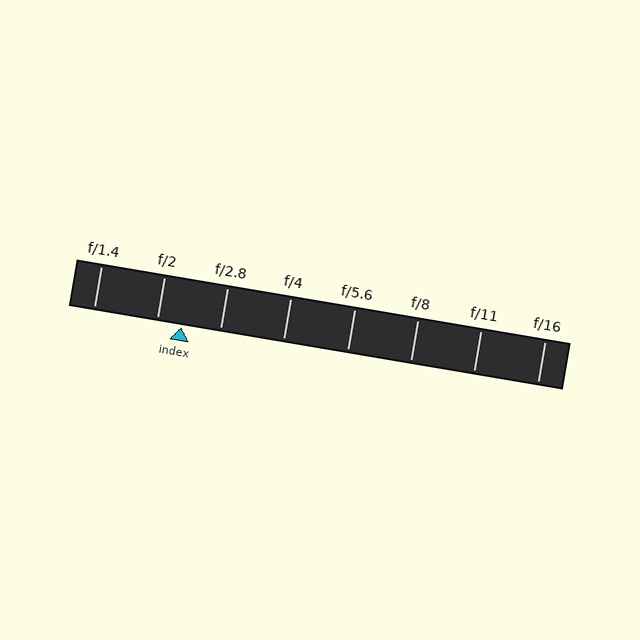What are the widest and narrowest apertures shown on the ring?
The widest aperture shown is f/1.4 and the narrowest is f/16.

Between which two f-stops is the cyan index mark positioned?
The index mark is between f/2 and f/2.8.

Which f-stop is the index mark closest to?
The index mark is closest to f/2.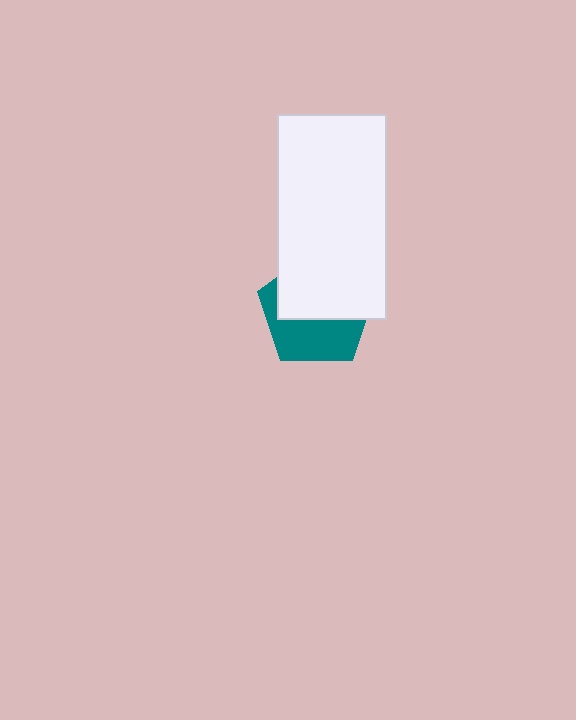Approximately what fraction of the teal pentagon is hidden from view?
Roughly 55% of the teal pentagon is hidden behind the white rectangle.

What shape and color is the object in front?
The object in front is a white rectangle.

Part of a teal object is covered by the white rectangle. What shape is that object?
It is a pentagon.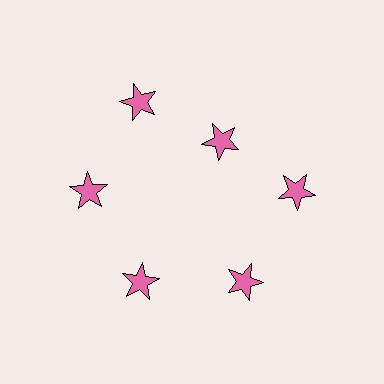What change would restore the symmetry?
The symmetry would be restored by moving it outward, back onto the ring so that all 6 stars sit at equal angles and equal distance from the center.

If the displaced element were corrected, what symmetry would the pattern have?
It would have 6-fold rotational symmetry — the pattern would map onto itself every 60 degrees.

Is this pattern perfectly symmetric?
No. The 6 pink stars are arranged in a ring, but one element near the 1 o'clock position is pulled inward toward the center, breaking the 6-fold rotational symmetry.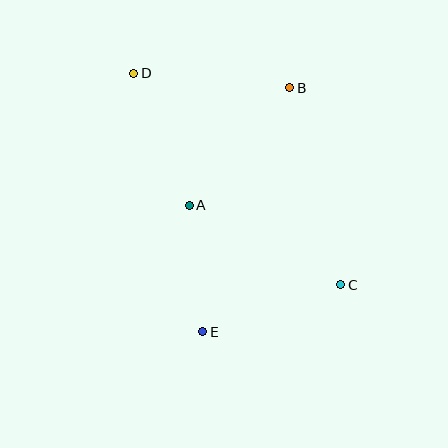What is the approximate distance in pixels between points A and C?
The distance between A and C is approximately 171 pixels.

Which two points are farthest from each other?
Points C and D are farthest from each other.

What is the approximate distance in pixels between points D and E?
The distance between D and E is approximately 267 pixels.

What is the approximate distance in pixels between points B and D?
The distance between B and D is approximately 156 pixels.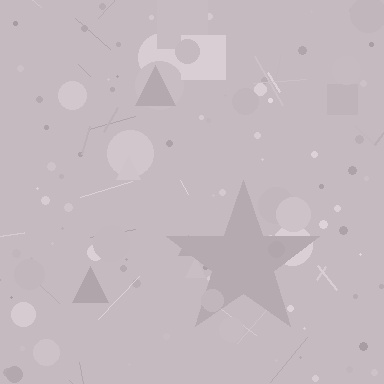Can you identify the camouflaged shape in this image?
The camouflaged shape is a star.